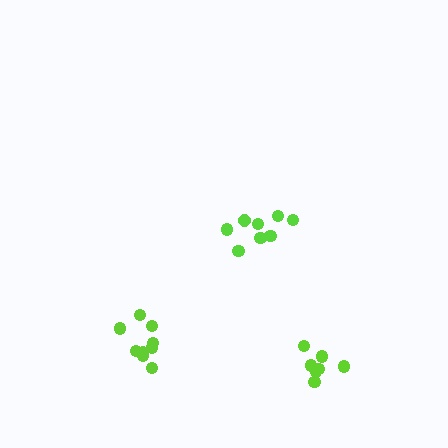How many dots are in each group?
Group 1: 9 dots, Group 2: 9 dots, Group 3: 7 dots (25 total).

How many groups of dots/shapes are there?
There are 3 groups.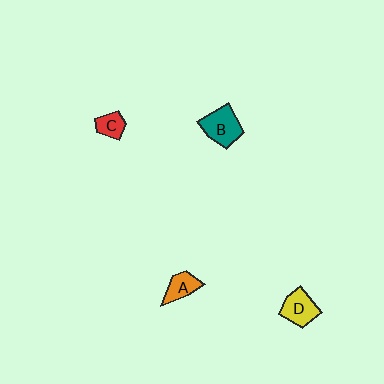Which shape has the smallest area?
Shape C (red).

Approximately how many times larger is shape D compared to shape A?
Approximately 1.4 times.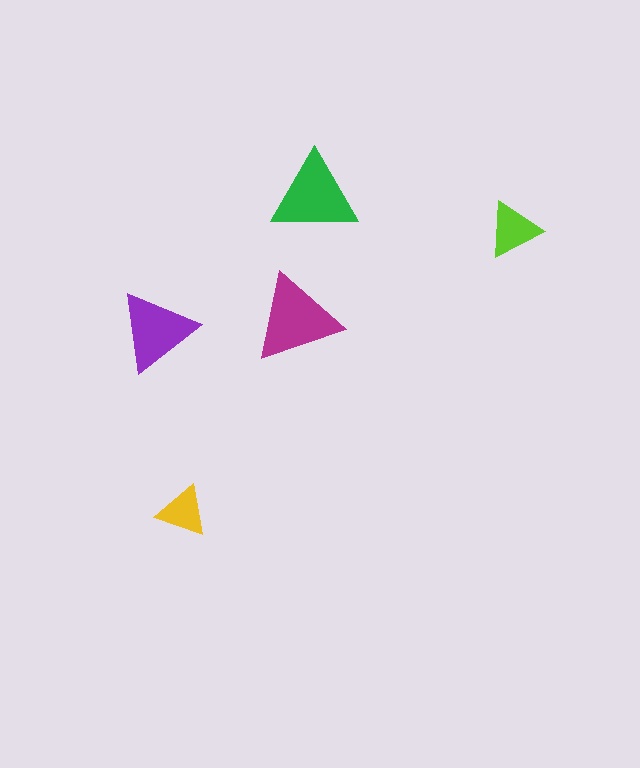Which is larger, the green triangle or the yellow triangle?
The green one.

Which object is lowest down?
The yellow triangle is bottommost.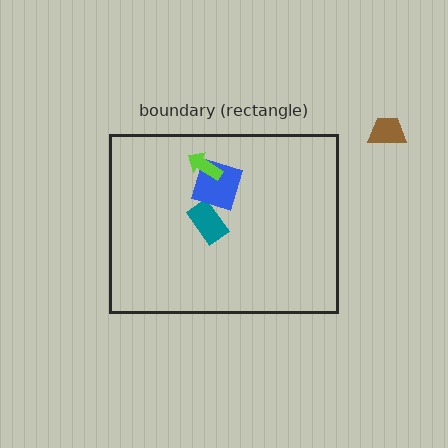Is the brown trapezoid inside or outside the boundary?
Outside.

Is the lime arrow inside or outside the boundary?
Inside.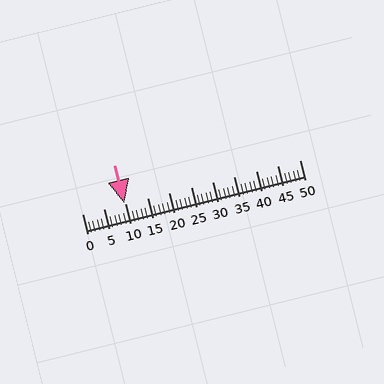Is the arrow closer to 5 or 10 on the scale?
The arrow is closer to 10.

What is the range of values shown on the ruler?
The ruler shows values from 0 to 50.